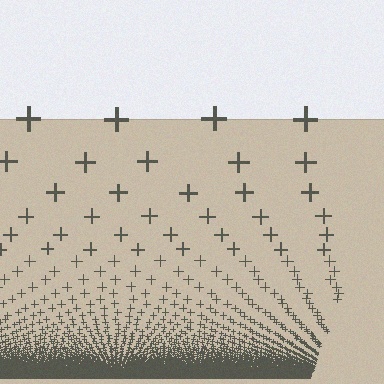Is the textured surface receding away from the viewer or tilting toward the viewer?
The surface appears to tilt toward the viewer. Texture elements get larger and sparser toward the top.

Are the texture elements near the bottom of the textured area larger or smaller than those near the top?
Smaller. The gradient is inverted — elements near the bottom are smaller and denser.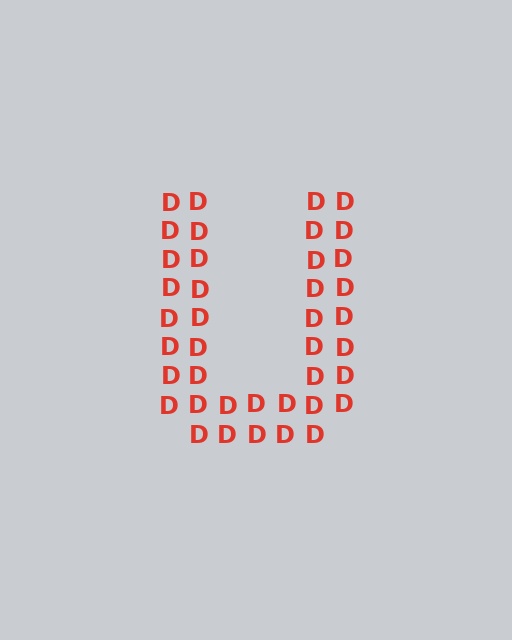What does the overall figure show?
The overall figure shows the letter U.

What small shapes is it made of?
It is made of small letter D's.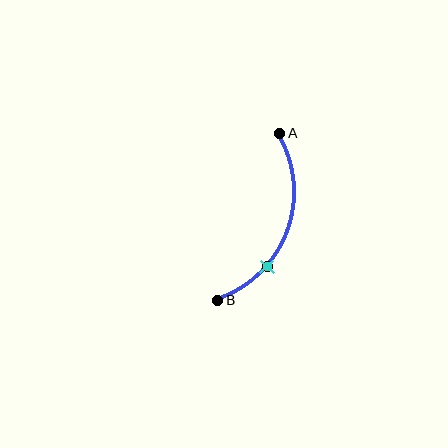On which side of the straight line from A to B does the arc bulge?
The arc bulges to the right of the straight line connecting A and B.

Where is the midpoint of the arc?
The arc midpoint is the point on the curve farthest from the straight line joining A and B. It sits to the right of that line.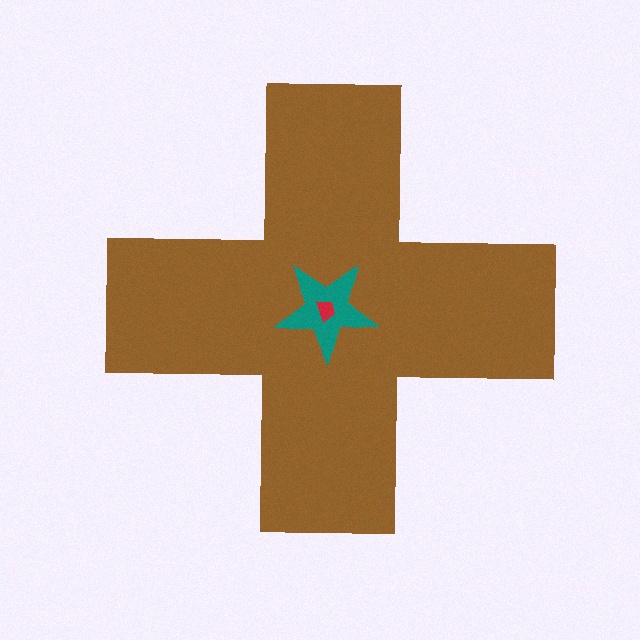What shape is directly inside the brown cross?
The teal star.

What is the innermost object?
The red trapezoid.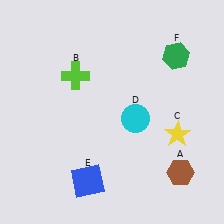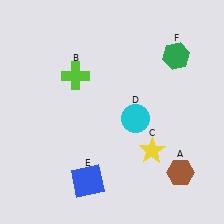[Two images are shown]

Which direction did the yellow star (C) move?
The yellow star (C) moved left.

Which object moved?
The yellow star (C) moved left.